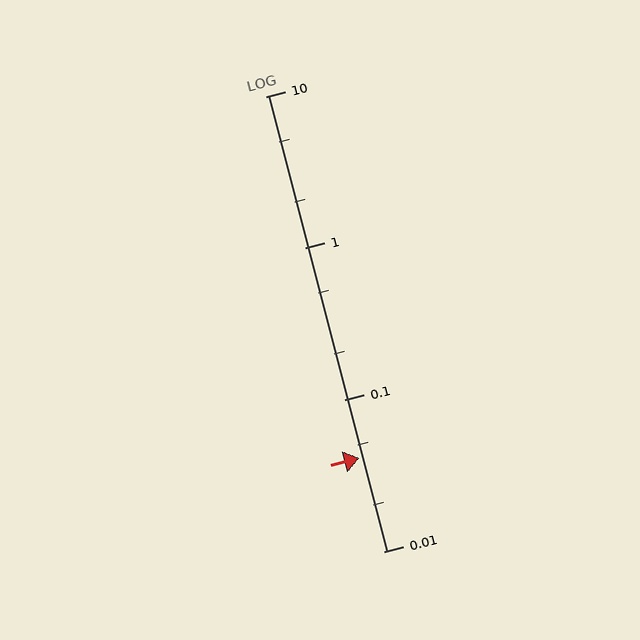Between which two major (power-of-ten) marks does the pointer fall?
The pointer is between 0.01 and 0.1.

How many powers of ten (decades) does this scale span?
The scale spans 3 decades, from 0.01 to 10.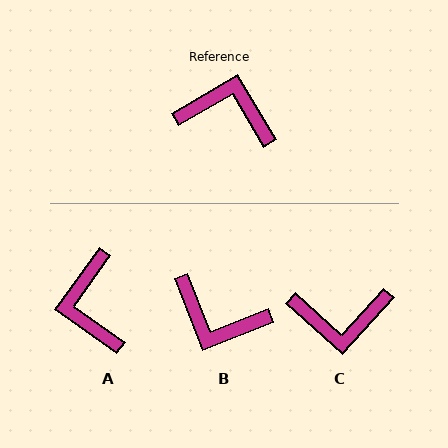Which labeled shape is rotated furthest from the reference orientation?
B, about 171 degrees away.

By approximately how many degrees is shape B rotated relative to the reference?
Approximately 171 degrees counter-clockwise.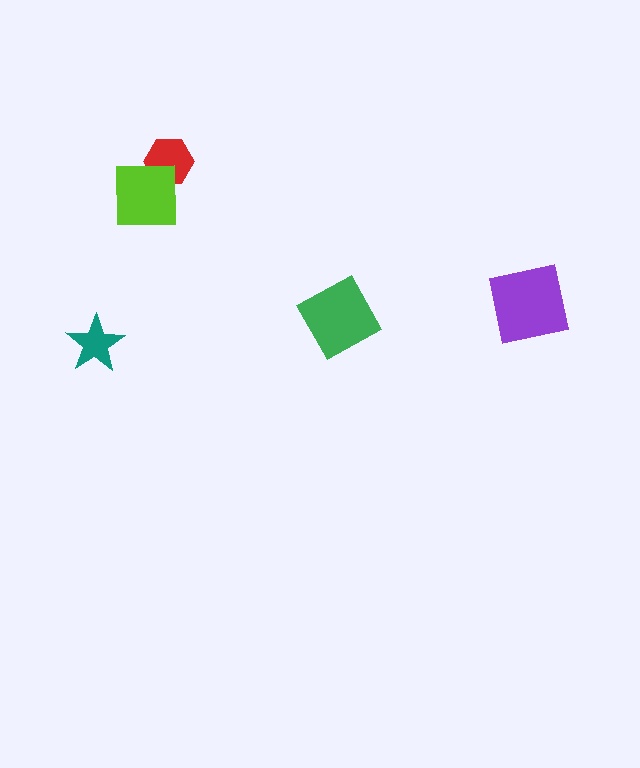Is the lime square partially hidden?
No, no other shape covers it.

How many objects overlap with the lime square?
1 object overlaps with the lime square.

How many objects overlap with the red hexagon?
1 object overlaps with the red hexagon.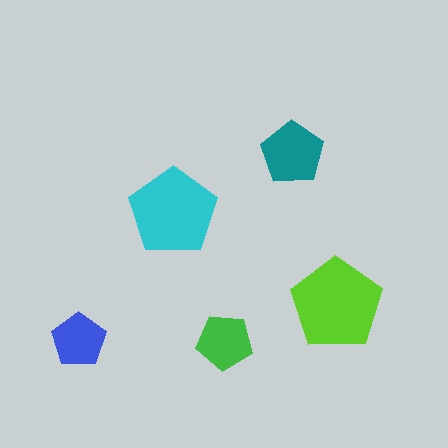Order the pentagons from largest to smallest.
the lime one, the cyan one, the teal one, the green one, the blue one.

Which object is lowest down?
The green pentagon is bottommost.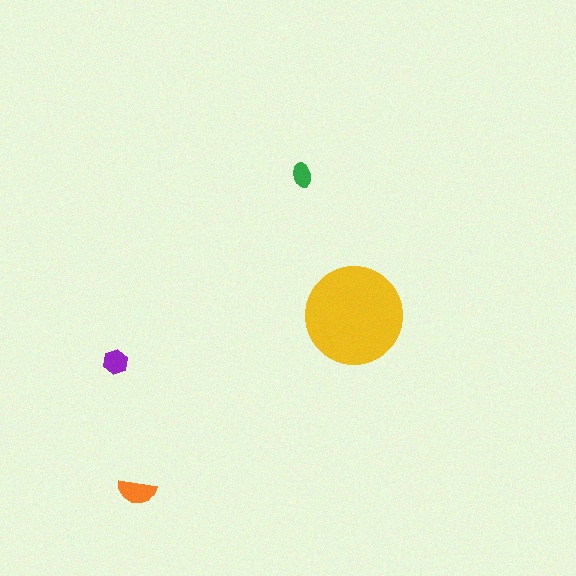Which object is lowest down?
The orange semicircle is bottommost.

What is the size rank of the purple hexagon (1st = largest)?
3rd.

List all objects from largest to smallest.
The yellow circle, the orange semicircle, the purple hexagon, the green ellipse.